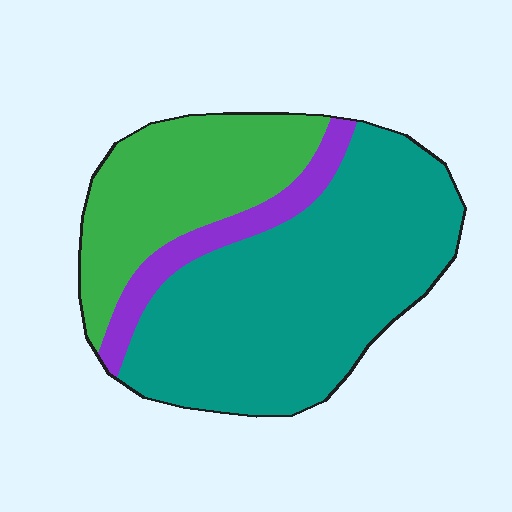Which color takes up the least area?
Purple, at roughly 10%.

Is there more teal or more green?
Teal.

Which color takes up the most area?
Teal, at roughly 60%.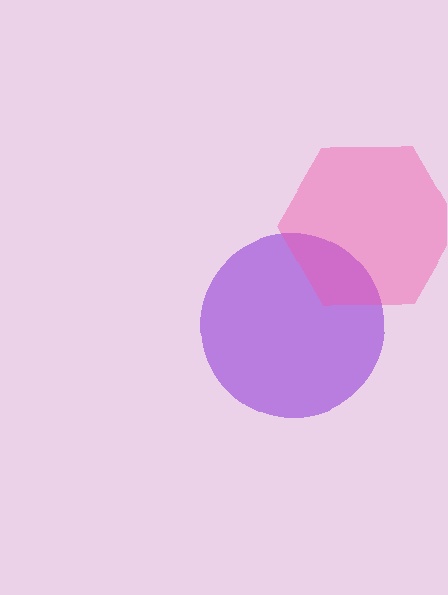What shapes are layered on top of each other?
The layered shapes are: a purple circle, a pink hexagon.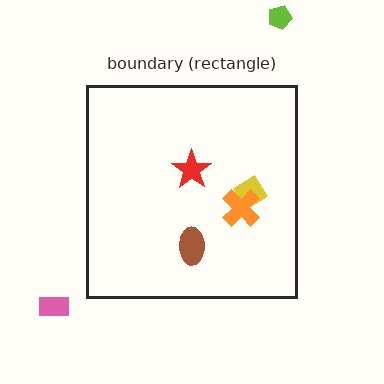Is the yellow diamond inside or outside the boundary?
Inside.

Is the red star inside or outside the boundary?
Inside.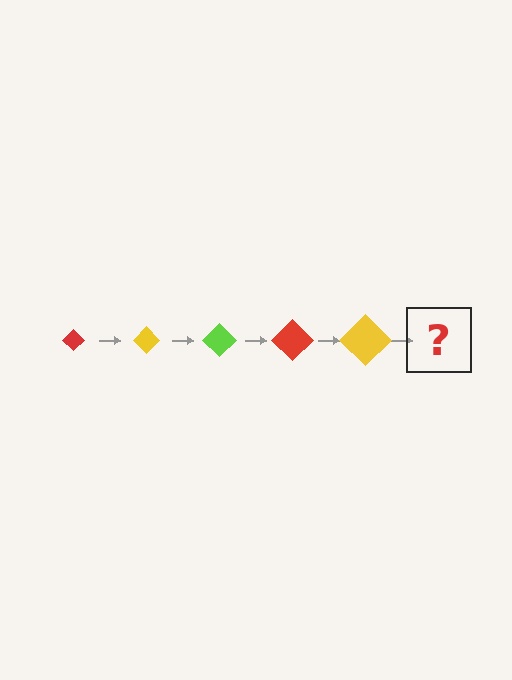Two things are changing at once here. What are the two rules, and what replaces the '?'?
The two rules are that the diamond grows larger each step and the color cycles through red, yellow, and lime. The '?' should be a lime diamond, larger than the previous one.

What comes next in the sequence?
The next element should be a lime diamond, larger than the previous one.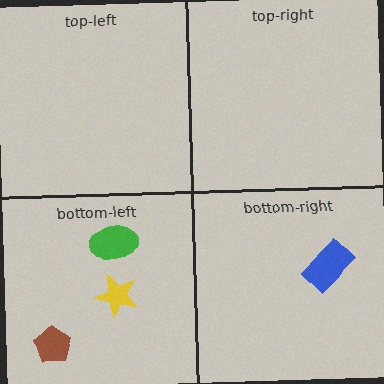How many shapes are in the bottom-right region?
1.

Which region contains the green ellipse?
The bottom-left region.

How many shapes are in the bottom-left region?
3.